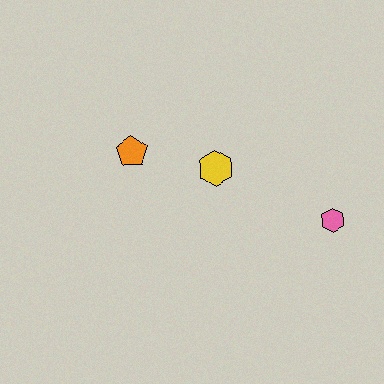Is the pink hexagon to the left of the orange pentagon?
No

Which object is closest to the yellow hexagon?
The orange pentagon is closest to the yellow hexagon.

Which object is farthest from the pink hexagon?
The orange pentagon is farthest from the pink hexagon.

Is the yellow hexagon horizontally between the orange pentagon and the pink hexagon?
Yes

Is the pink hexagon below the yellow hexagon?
Yes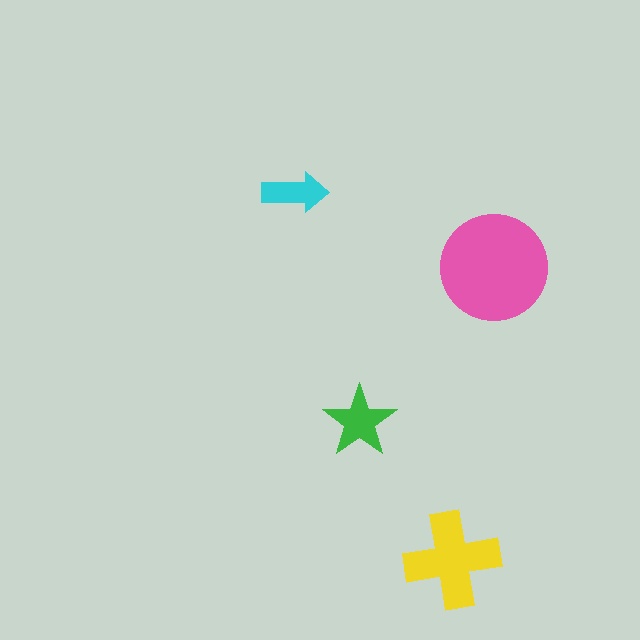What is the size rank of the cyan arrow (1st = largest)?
4th.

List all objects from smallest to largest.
The cyan arrow, the green star, the yellow cross, the pink circle.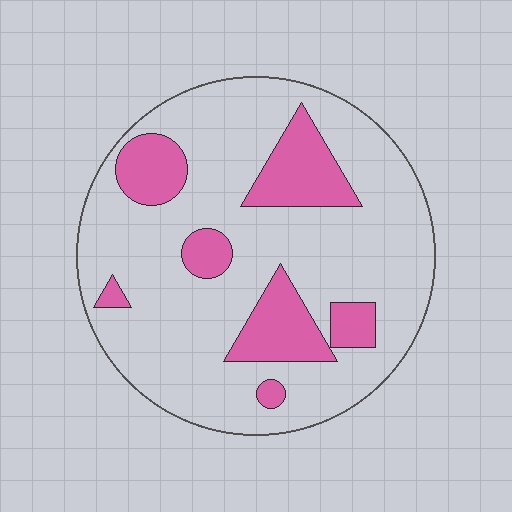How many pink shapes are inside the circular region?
7.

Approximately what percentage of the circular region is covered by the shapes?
Approximately 20%.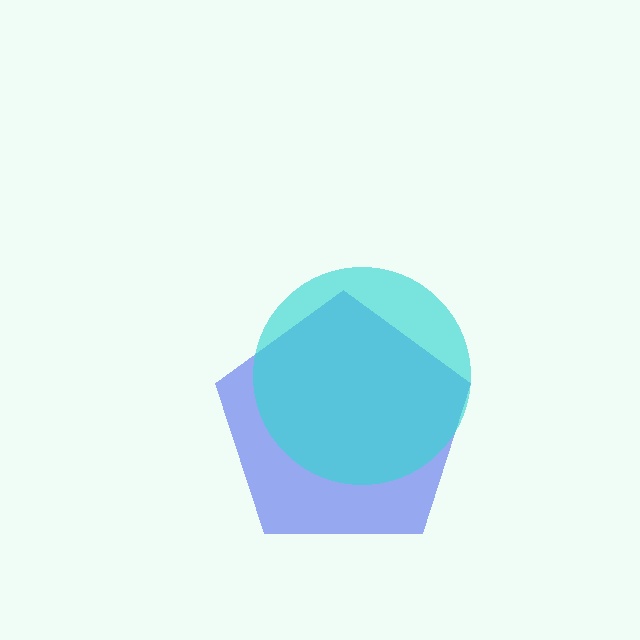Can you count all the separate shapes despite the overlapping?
Yes, there are 2 separate shapes.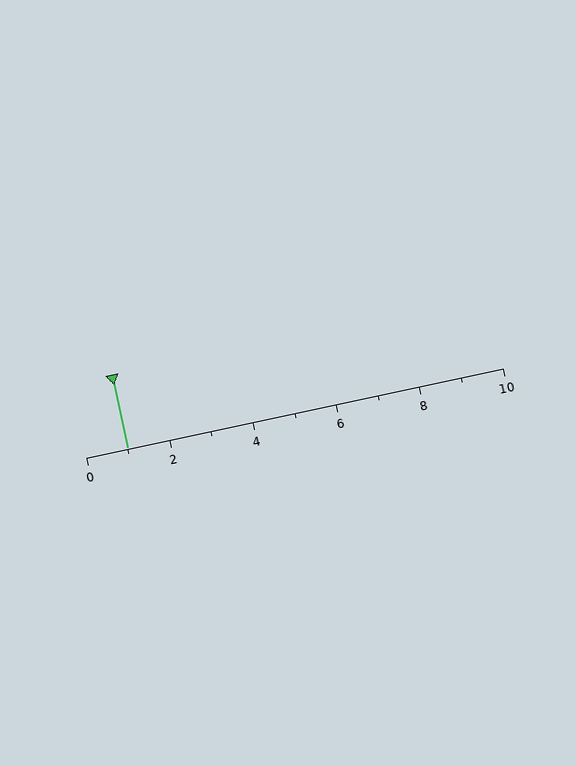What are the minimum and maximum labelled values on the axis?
The axis runs from 0 to 10.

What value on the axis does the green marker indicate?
The marker indicates approximately 1.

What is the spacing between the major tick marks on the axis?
The major ticks are spaced 2 apart.